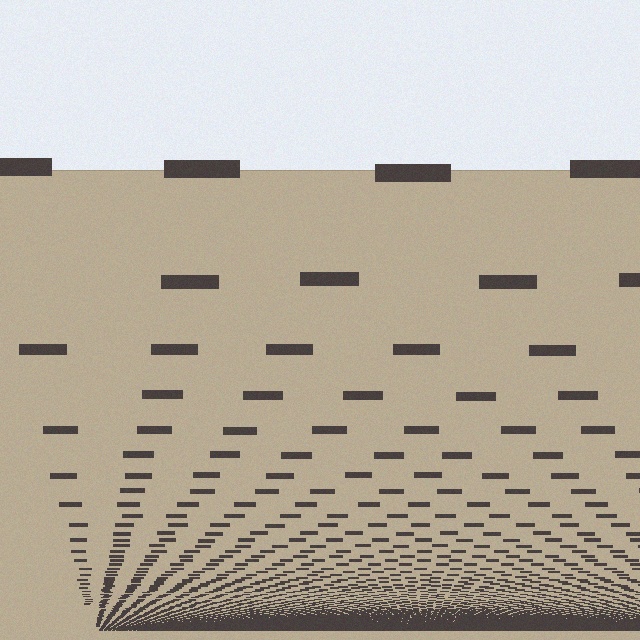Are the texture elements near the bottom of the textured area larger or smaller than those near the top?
Smaller. The gradient is inverted — elements near the bottom are smaller and denser.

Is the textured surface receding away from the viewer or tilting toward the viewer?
The surface appears to tilt toward the viewer. Texture elements get larger and sparser toward the top.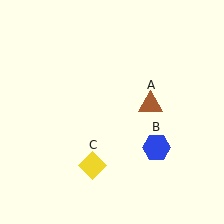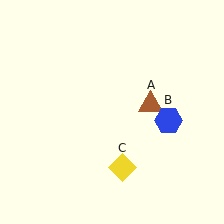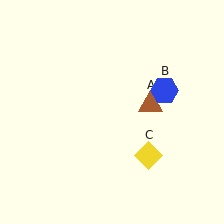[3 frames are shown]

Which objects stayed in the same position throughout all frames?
Brown triangle (object A) remained stationary.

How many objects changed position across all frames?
2 objects changed position: blue hexagon (object B), yellow diamond (object C).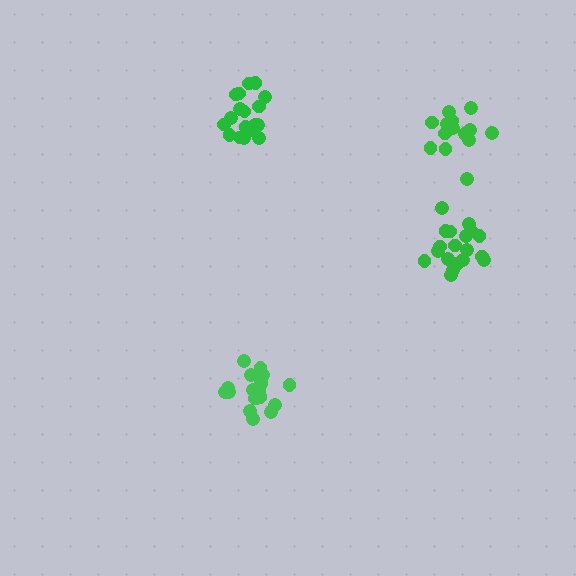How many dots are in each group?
Group 1: 18 dots, Group 2: 15 dots, Group 3: 19 dots, Group 4: 20 dots (72 total).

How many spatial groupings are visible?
There are 4 spatial groupings.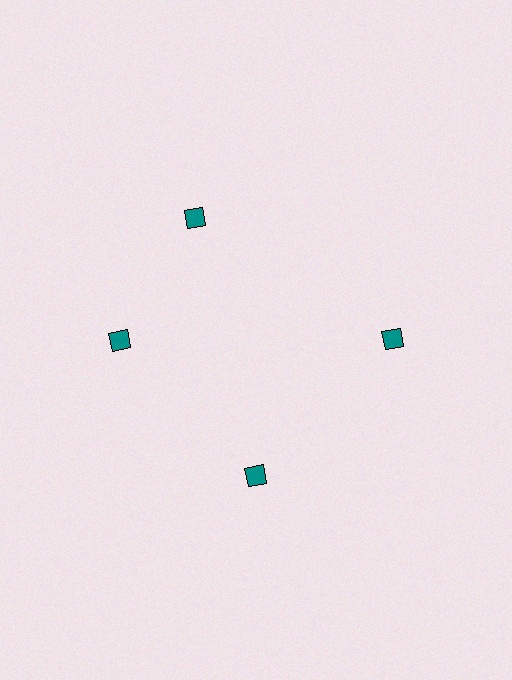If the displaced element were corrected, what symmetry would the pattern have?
It would have 4-fold rotational symmetry — the pattern would map onto itself every 90 degrees.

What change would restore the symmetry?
The symmetry would be restored by rotating it back into even spacing with its neighbors so that all 4 diamonds sit at equal angles and equal distance from the center.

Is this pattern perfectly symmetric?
No. The 4 teal diamonds are arranged in a ring, but one element near the 12 o'clock position is rotated out of alignment along the ring, breaking the 4-fold rotational symmetry.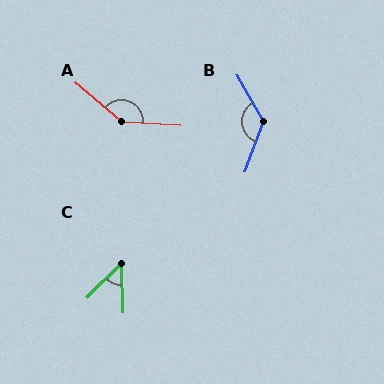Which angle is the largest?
A, at approximately 143 degrees.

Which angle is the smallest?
C, at approximately 46 degrees.